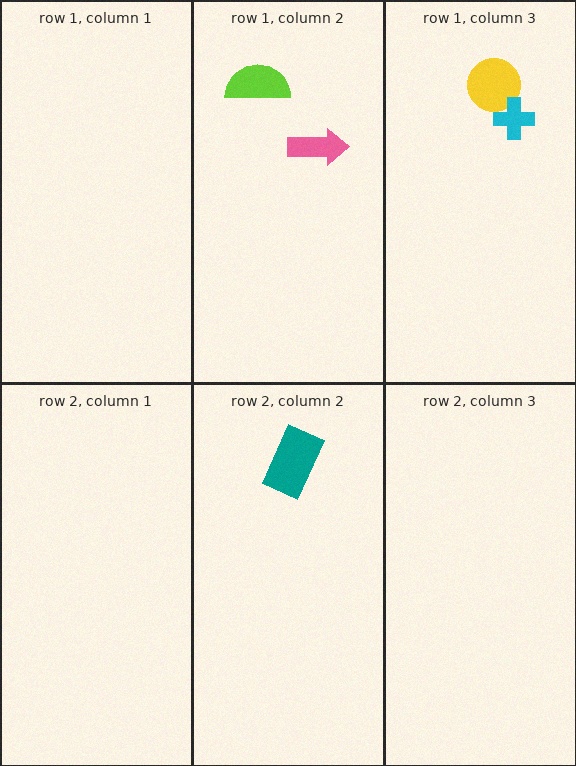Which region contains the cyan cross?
The row 1, column 3 region.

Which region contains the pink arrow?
The row 1, column 2 region.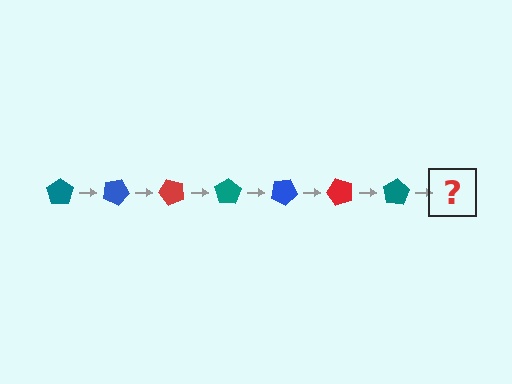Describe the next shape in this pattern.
It should be a blue pentagon, rotated 175 degrees from the start.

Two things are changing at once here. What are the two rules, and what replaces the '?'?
The two rules are that it rotates 25 degrees each step and the color cycles through teal, blue, and red. The '?' should be a blue pentagon, rotated 175 degrees from the start.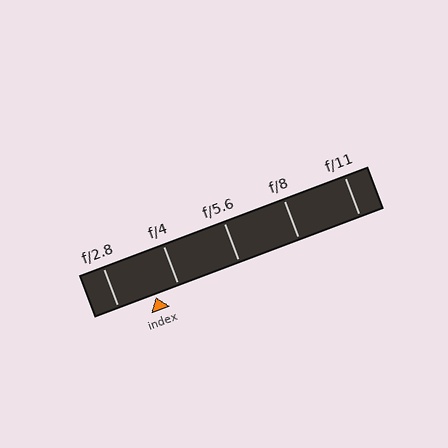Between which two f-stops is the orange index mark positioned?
The index mark is between f/2.8 and f/4.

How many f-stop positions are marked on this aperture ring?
There are 5 f-stop positions marked.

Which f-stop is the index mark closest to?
The index mark is closest to f/4.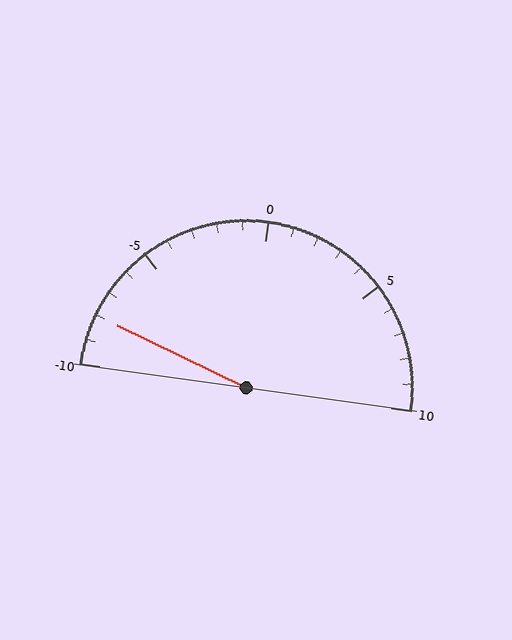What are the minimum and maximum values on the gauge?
The gauge ranges from -10 to 10.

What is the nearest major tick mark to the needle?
The nearest major tick mark is -10.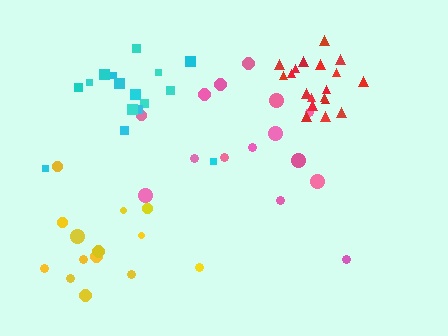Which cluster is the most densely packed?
Red.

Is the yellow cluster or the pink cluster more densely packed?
Yellow.